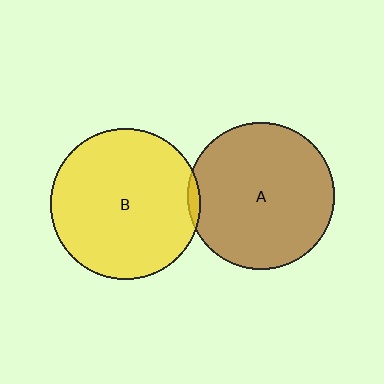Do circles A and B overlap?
Yes.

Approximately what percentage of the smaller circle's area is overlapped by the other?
Approximately 5%.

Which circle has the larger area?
Circle B (yellow).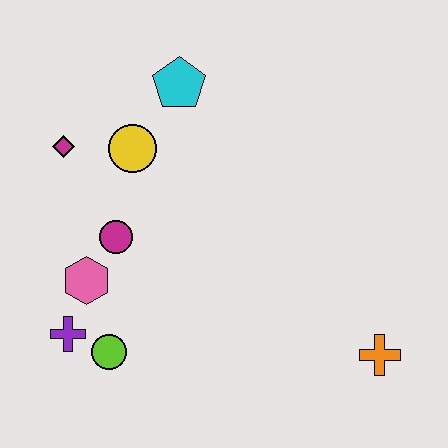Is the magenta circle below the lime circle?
No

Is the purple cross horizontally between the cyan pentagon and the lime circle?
No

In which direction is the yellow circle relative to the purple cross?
The yellow circle is above the purple cross.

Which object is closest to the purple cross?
The lime circle is closest to the purple cross.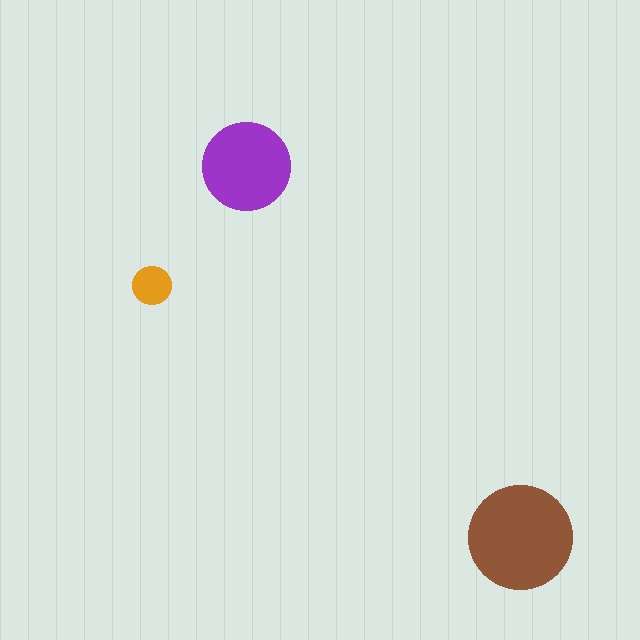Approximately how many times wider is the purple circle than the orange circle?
About 2.5 times wider.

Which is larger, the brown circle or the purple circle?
The brown one.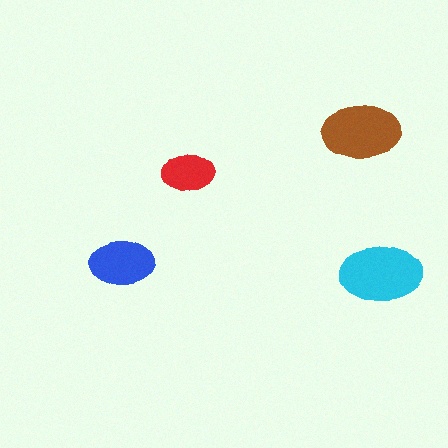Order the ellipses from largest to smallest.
the cyan one, the brown one, the blue one, the red one.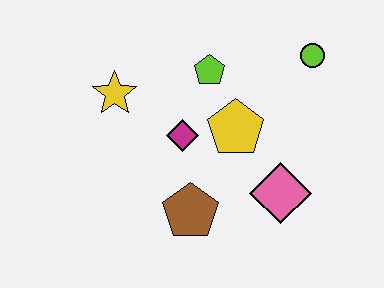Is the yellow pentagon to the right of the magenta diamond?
Yes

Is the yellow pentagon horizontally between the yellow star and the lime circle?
Yes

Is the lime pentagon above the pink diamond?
Yes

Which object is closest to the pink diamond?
The yellow pentagon is closest to the pink diamond.